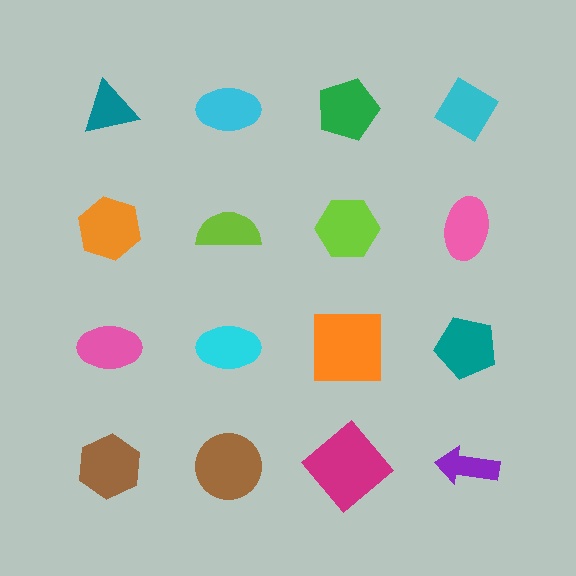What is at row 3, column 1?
A pink ellipse.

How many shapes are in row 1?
4 shapes.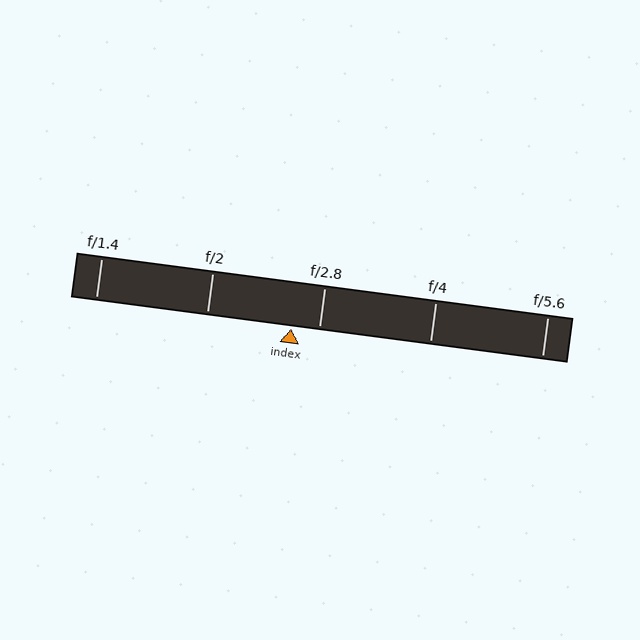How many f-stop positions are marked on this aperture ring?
There are 5 f-stop positions marked.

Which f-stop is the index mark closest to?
The index mark is closest to f/2.8.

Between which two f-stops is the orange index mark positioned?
The index mark is between f/2 and f/2.8.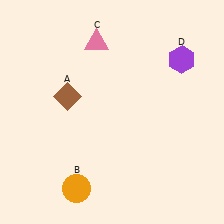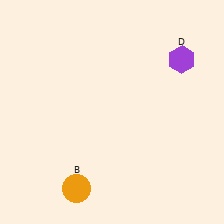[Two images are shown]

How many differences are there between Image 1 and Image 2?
There are 2 differences between the two images.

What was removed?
The brown diamond (A), the pink triangle (C) were removed in Image 2.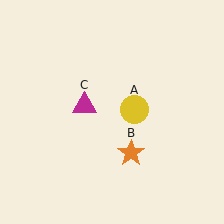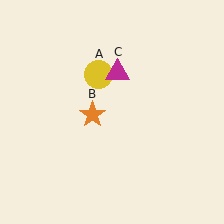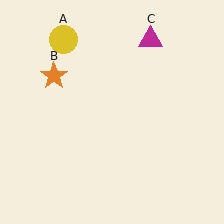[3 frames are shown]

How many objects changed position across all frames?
3 objects changed position: yellow circle (object A), orange star (object B), magenta triangle (object C).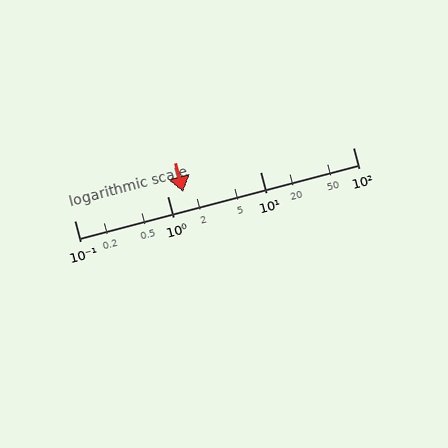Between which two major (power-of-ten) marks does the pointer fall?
The pointer is between 1 and 10.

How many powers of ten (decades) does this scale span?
The scale spans 3 decades, from 0.1 to 100.